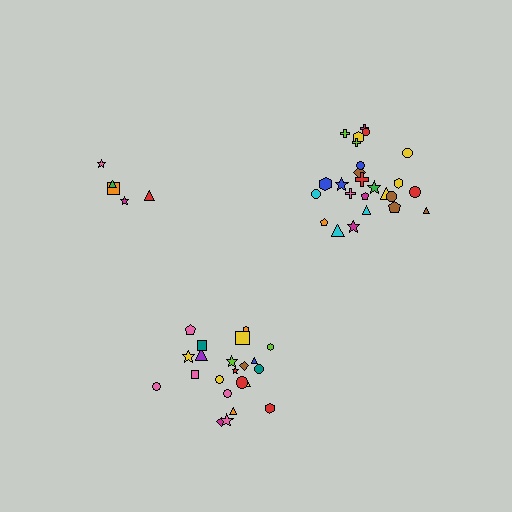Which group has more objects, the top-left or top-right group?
The top-right group.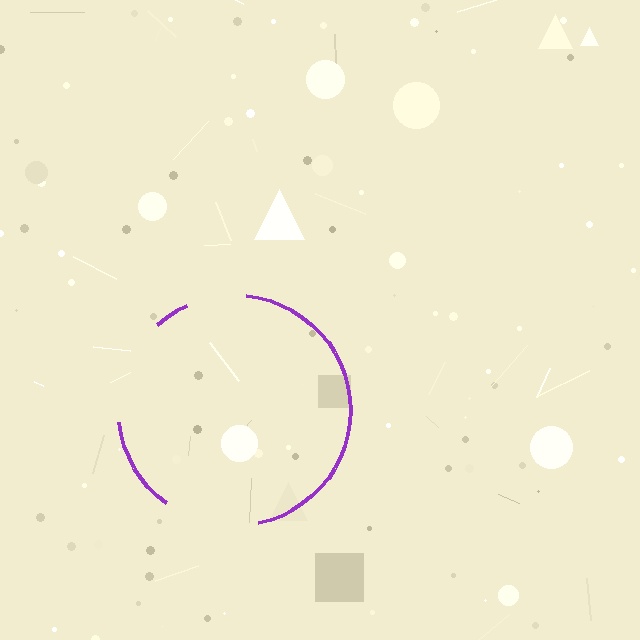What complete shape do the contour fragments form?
The contour fragments form a circle.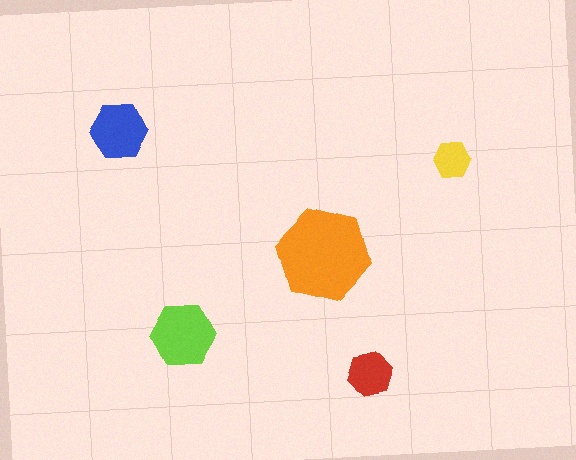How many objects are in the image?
There are 5 objects in the image.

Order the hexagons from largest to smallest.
the orange one, the lime one, the blue one, the red one, the yellow one.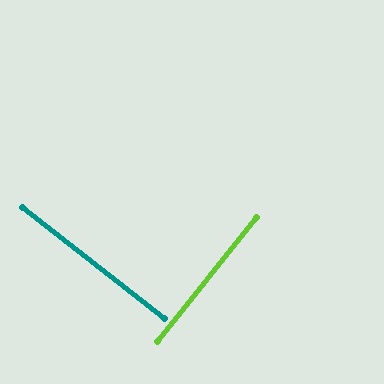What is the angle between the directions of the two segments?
Approximately 89 degrees.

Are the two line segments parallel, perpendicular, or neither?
Perpendicular — they meet at approximately 89°.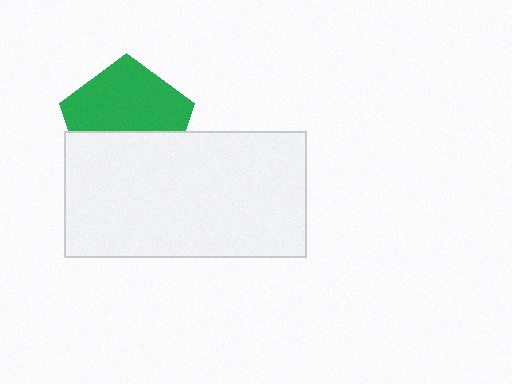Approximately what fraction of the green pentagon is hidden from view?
Roughly 43% of the green pentagon is hidden behind the white rectangle.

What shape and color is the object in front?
The object in front is a white rectangle.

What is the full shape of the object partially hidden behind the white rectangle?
The partially hidden object is a green pentagon.